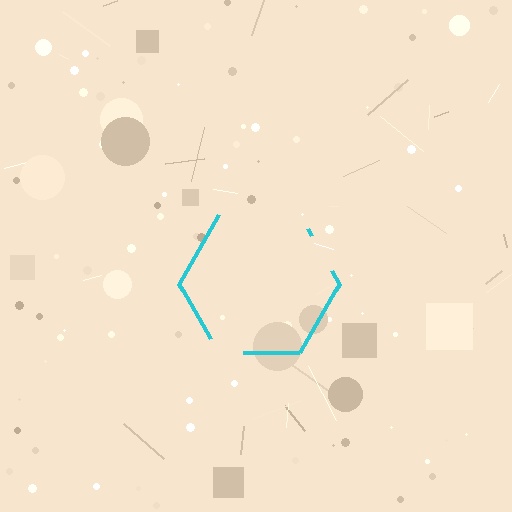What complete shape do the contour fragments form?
The contour fragments form a hexagon.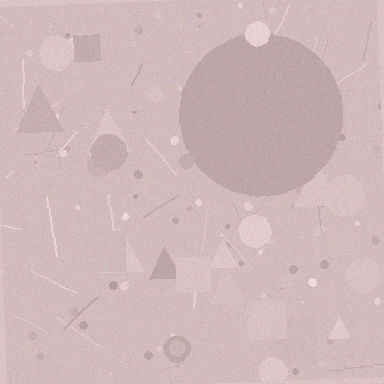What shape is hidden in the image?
A circle is hidden in the image.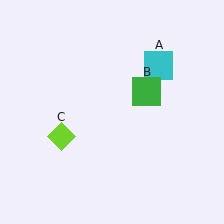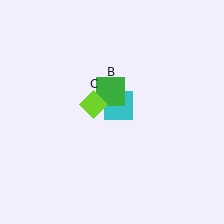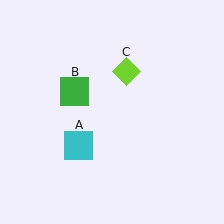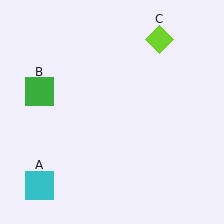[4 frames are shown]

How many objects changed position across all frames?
3 objects changed position: cyan square (object A), green square (object B), lime diamond (object C).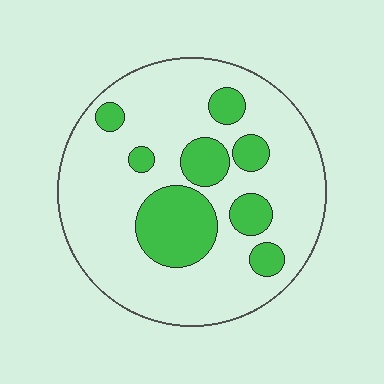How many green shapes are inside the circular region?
8.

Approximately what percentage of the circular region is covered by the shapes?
Approximately 25%.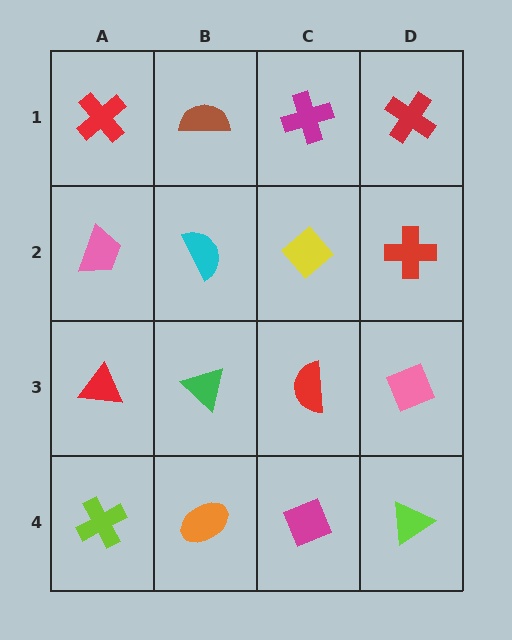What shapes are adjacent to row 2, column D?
A red cross (row 1, column D), a pink diamond (row 3, column D), a yellow diamond (row 2, column C).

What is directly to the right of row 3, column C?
A pink diamond.